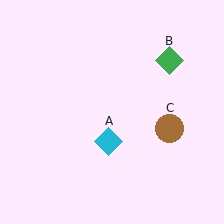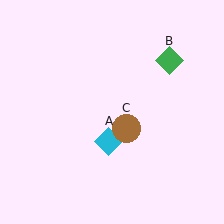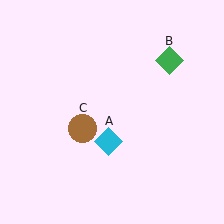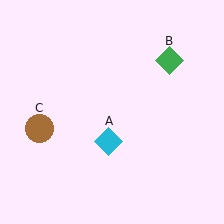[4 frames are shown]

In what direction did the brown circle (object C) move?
The brown circle (object C) moved left.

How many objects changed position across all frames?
1 object changed position: brown circle (object C).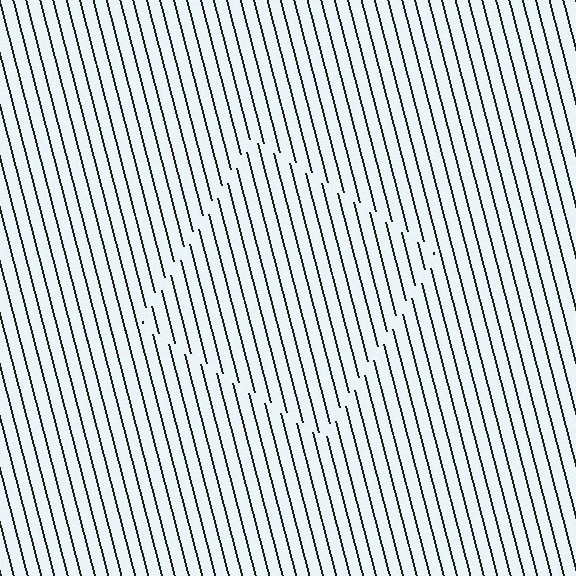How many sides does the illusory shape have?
4 sides — the line-ends trace a square.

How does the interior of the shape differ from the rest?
The interior of the shape contains the same grating, shifted by half a period — the contour is defined by the phase discontinuity where line-ends from the inner and outer gratings abut.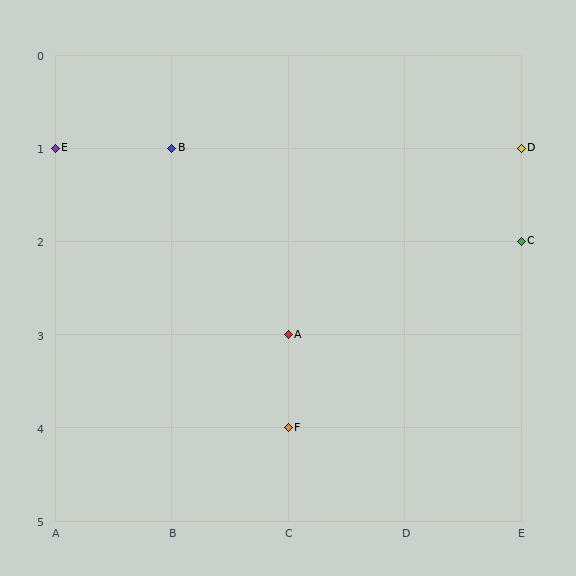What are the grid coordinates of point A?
Point A is at grid coordinates (C, 3).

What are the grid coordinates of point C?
Point C is at grid coordinates (E, 2).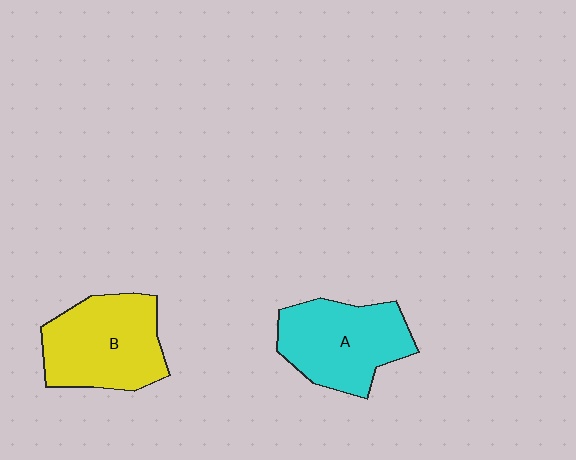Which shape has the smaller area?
Shape A (cyan).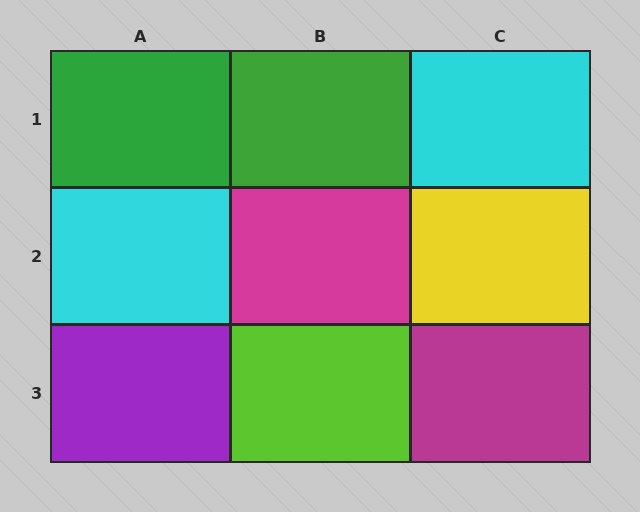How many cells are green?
2 cells are green.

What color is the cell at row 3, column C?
Magenta.